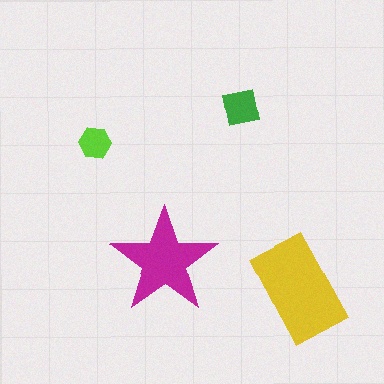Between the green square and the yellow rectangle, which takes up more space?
The yellow rectangle.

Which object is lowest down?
The yellow rectangle is bottommost.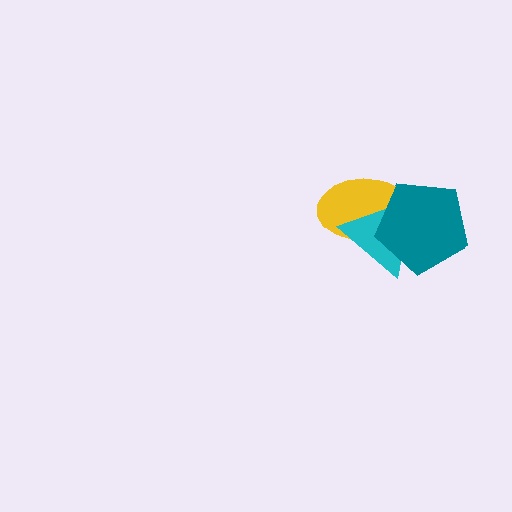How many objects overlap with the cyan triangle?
2 objects overlap with the cyan triangle.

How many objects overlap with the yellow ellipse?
2 objects overlap with the yellow ellipse.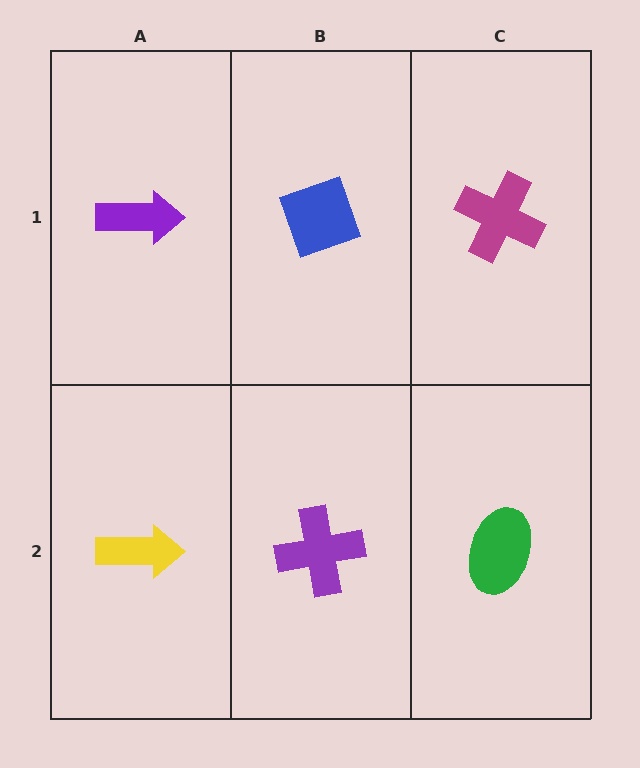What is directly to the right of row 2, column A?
A purple cross.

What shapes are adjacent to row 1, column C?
A green ellipse (row 2, column C), a blue diamond (row 1, column B).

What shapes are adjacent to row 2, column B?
A blue diamond (row 1, column B), a yellow arrow (row 2, column A), a green ellipse (row 2, column C).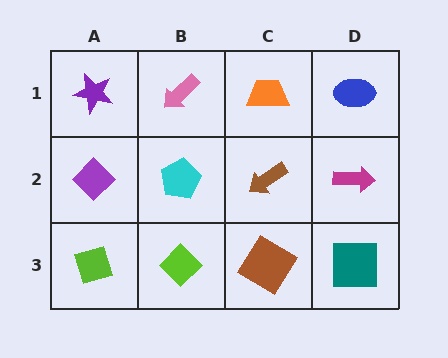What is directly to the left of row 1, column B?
A purple star.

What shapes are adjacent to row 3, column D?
A magenta arrow (row 2, column D), a brown diamond (row 3, column C).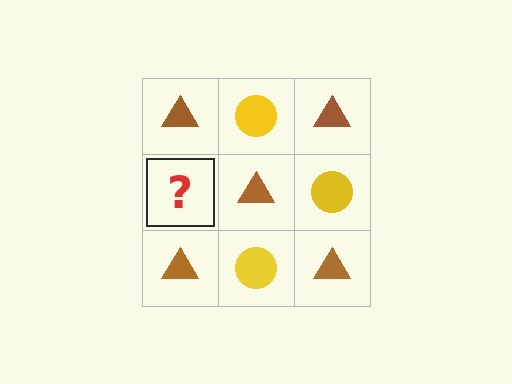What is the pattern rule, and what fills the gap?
The rule is that it alternates brown triangle and yellow circle in a checkerboard pattern. The gap should be filled with a yellow circle.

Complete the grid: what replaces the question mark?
The question mark should be replaced with a yellow circle.